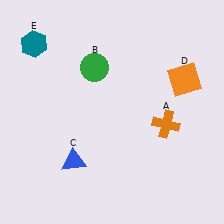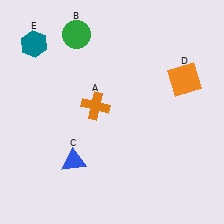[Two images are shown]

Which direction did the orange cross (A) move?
The orange cross (A) moved left.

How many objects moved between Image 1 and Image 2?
2 objects moved between the two images.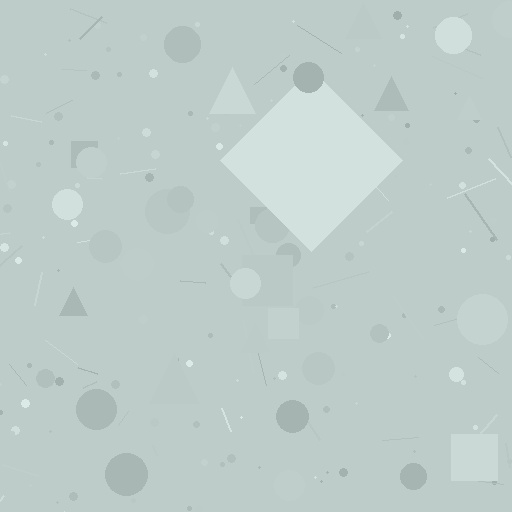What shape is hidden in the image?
A diamond is hidden in the image.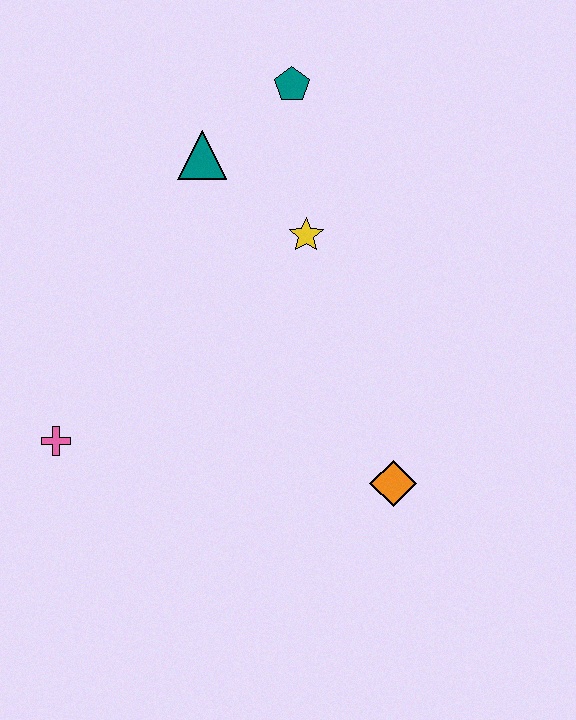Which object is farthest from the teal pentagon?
The pink cross is farthest from the teal pentagon.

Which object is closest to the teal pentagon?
The teal triangle is closest to the teal pentagon.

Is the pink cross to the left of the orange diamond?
Yes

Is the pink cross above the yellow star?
No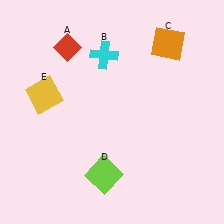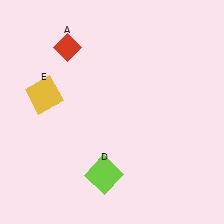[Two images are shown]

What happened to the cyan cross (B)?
The cyan cross (B) was removed in Image 2. It was in the top-left area of Image 1.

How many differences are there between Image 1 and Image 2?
There are 2 differences between the two images.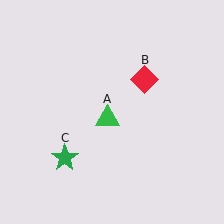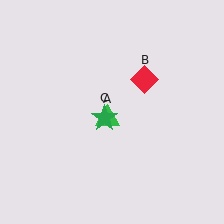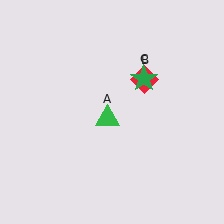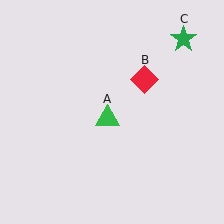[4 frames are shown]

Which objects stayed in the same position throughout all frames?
Green triangle (object A) and red diamond (object B) remained stationary.